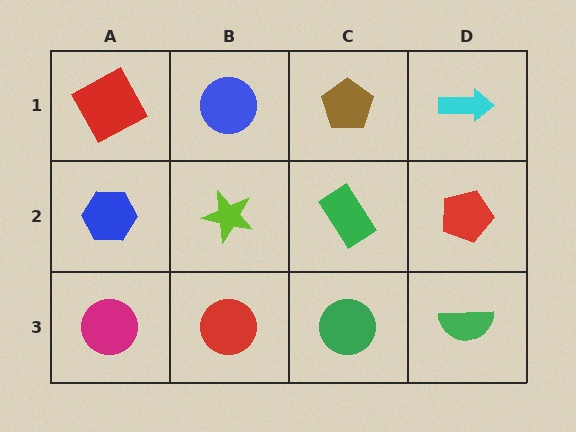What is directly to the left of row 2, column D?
A green rectangle.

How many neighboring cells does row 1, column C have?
3.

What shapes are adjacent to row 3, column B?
A lime star (row 2, column B), a magenta circle (row 3, column A), a green circle (row 3, column C).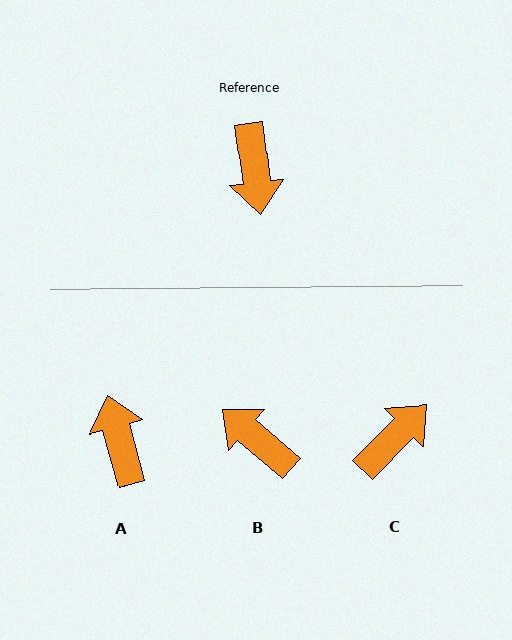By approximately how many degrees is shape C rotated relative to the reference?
Approximately 129 degrees counter-clockwise.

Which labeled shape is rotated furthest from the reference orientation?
A, about 172 degrees away.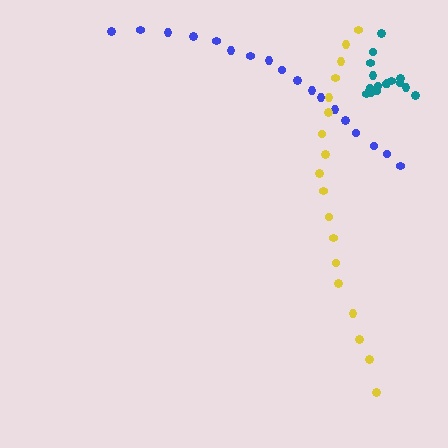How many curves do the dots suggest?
There are 3 distinct paths.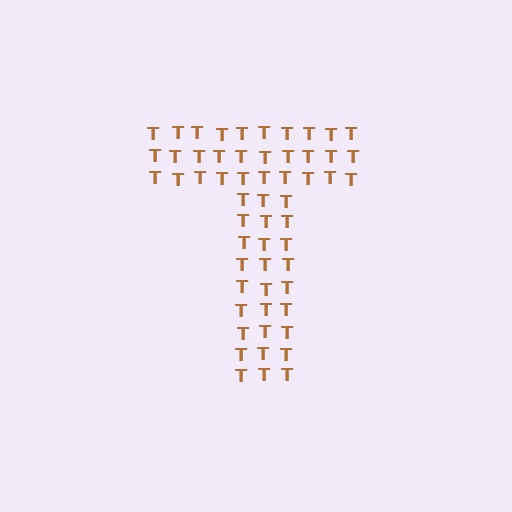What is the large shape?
The large shape is the letter T.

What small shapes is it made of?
It is made of small letter T's.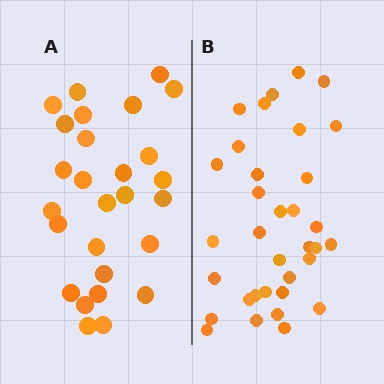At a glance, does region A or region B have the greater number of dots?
Region B (the right region) has more dots.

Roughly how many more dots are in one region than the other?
Region B has roughly 8 or so more dots than region A.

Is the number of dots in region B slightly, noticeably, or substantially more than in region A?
Region B has noticeably more, but not dramatically so. The ratio is roughly 1.3 to 1.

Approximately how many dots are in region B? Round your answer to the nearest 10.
About 30 dots. (The exact count is 34, which rounds to 30.)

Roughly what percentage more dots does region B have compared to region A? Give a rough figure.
About 25% more.